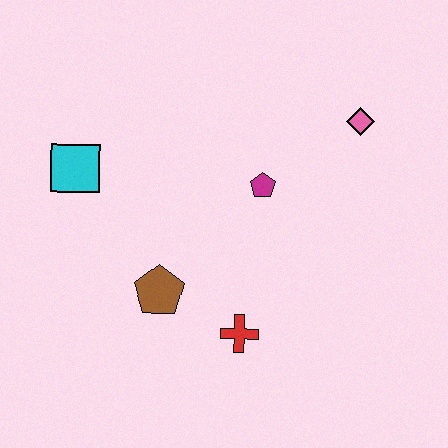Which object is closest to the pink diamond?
The magenta pentagon is closest to the pink diamond.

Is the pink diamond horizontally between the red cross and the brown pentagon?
No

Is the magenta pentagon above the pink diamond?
No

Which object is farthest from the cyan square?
The pink diamond is farthest from the cyan square.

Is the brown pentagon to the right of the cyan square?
Yes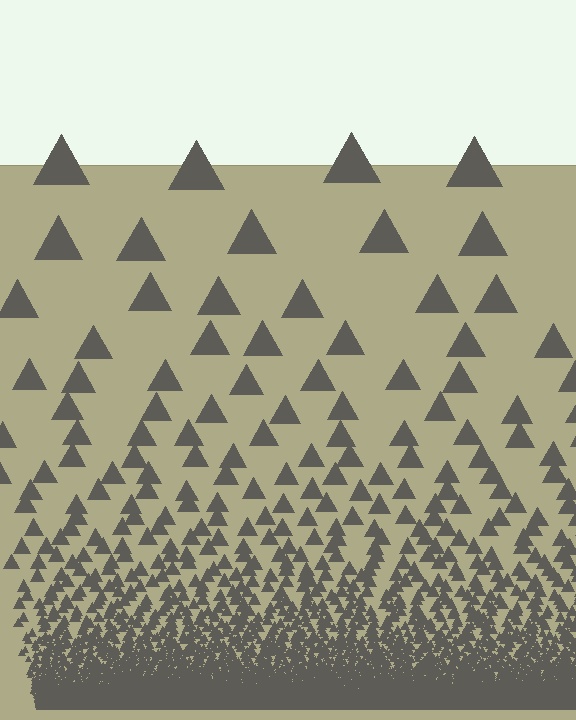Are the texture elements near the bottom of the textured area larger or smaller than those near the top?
Smaller. The gradient is inverted — elements near the bottom are smaller and denser.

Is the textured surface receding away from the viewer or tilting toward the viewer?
The surface appears to tilt toward the viewer. Texture elements get larger and sparser toward the top.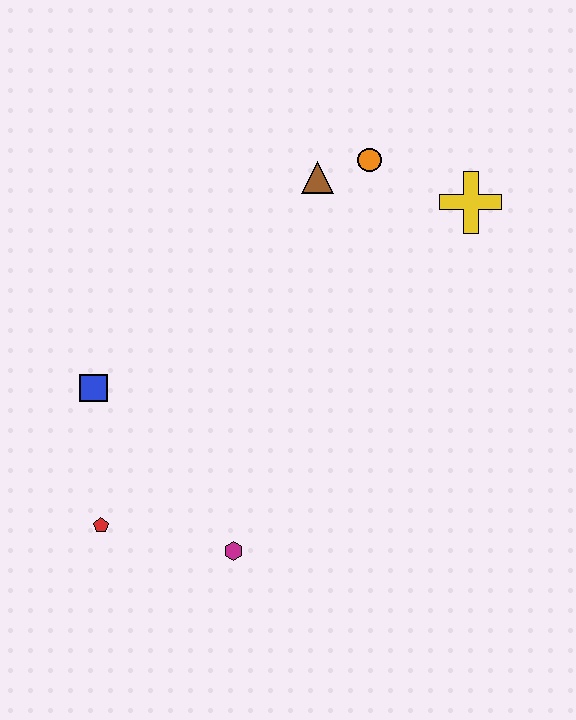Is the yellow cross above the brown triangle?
No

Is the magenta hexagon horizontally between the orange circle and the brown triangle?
No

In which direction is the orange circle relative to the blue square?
The orange circle is to the right of the blue square.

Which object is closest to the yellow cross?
The orange circle is closest to the yellow cross.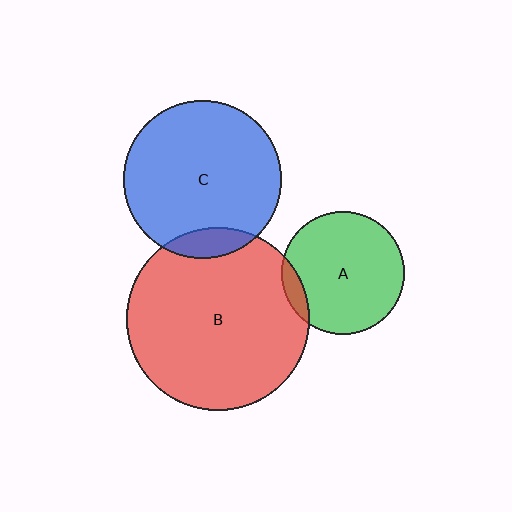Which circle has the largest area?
Circle B (red).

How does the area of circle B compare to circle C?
Approximately 1.3 times.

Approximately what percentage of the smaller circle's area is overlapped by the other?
Approximately 10%.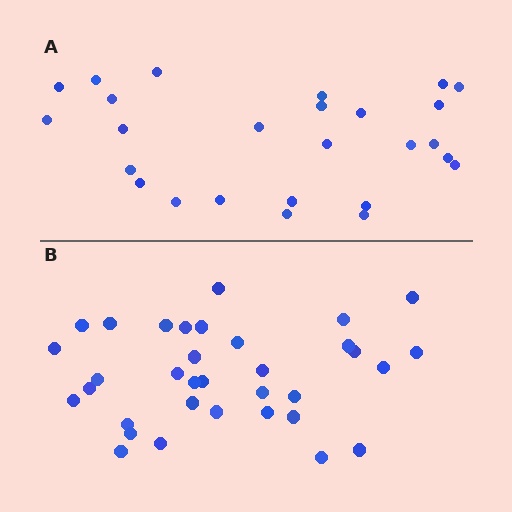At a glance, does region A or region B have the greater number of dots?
Region B (the bottom region) has more dots.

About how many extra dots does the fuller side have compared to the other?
Region B has roughly 8 or so more dots than region A.